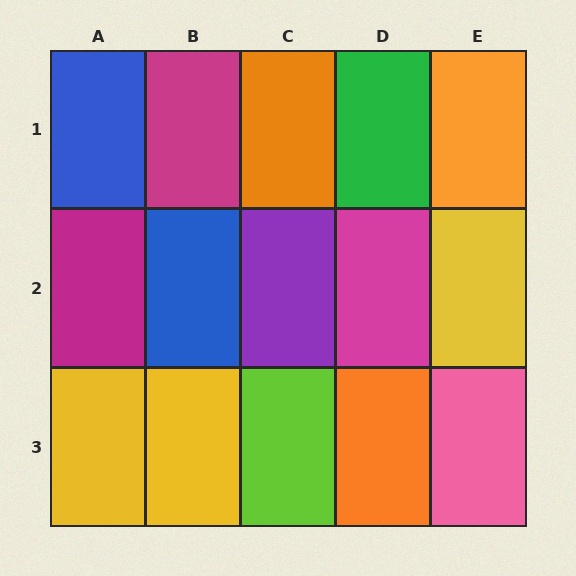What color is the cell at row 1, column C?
Orange.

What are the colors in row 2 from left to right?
Magenta, blue, purple, magenta, yellow.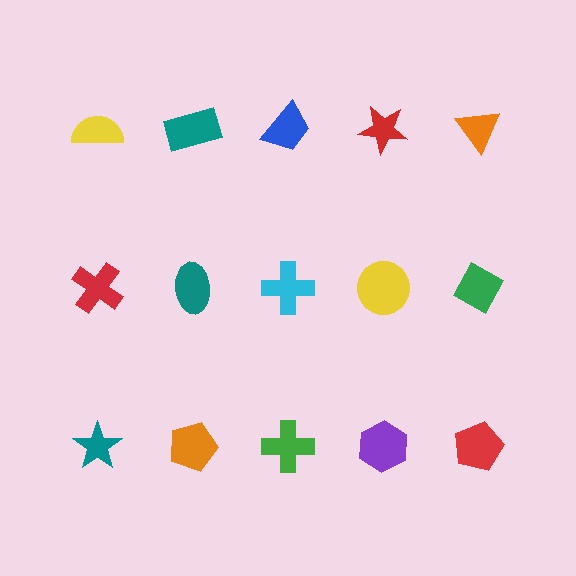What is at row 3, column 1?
A teal star.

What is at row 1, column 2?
A teal rectangle.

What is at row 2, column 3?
A cyan cross.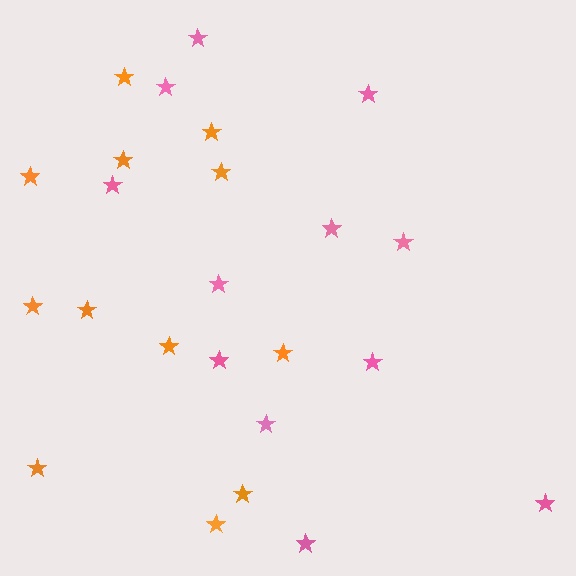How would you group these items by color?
There are 2 groups: one group of orange stars (12) and one group of pink stars (12).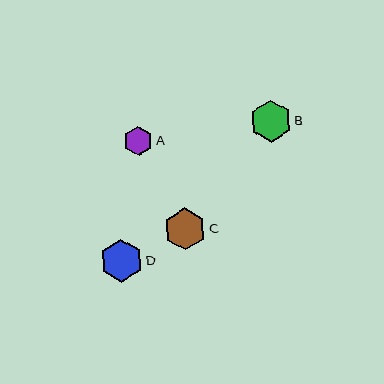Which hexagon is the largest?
Hexagon D is the largest with a size of approximately 43 pixels.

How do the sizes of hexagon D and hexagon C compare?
Hexagon D and hexagon C are approximately the same size.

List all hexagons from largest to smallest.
From largest to smallest: D, C, B, A.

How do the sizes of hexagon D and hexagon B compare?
Hexagon D and hexagon B are approximately the same size.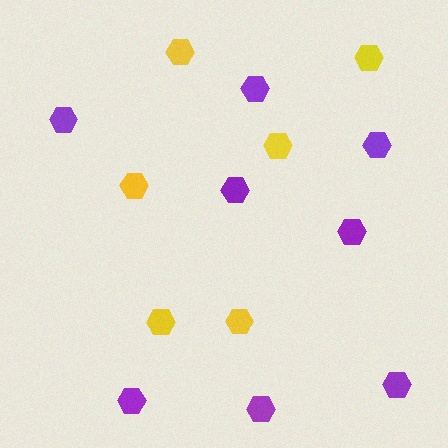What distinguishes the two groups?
There are 2 groups: one group of purple hexagons (8) and one group of yellow hexagons (6).